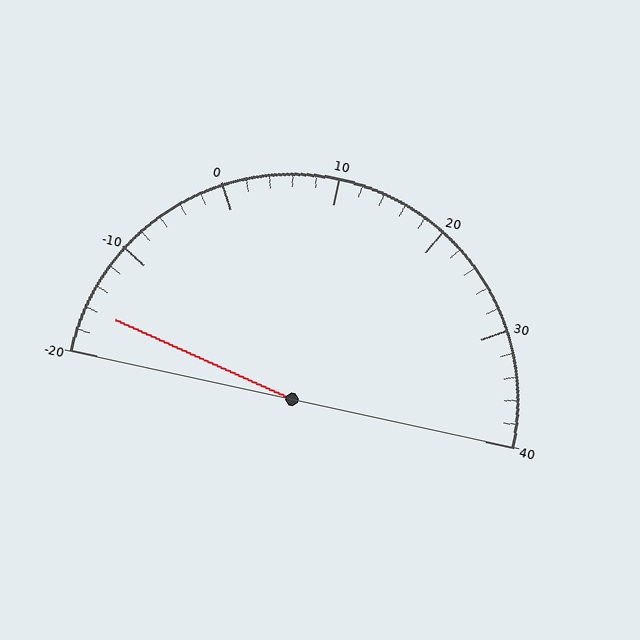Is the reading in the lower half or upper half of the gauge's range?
The reading is in the lower half of the range (-20 to 40).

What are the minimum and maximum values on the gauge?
The gauge ranges from -20 to 40.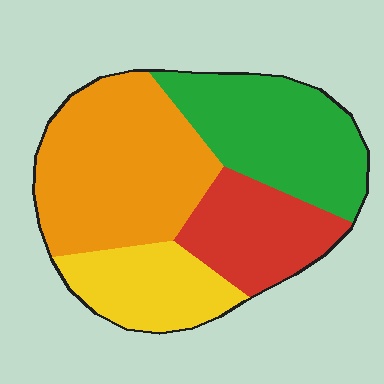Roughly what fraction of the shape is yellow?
Yellow takes up about one sixth (1/6) of the shape.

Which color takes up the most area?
Orange, at roughly 35%.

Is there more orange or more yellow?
Orange.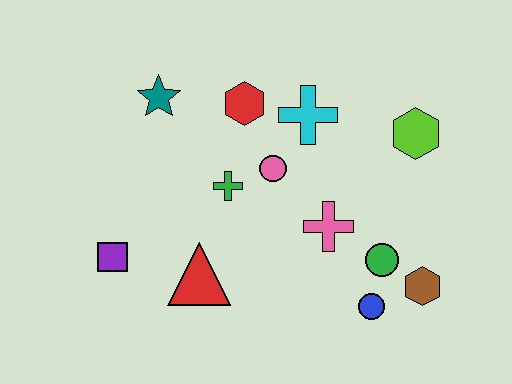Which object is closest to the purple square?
The red triangle is closest to the purple square.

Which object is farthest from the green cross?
The brown hexagon is farthest from the green cross.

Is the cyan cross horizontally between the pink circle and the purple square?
No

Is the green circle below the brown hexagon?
No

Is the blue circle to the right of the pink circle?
Yes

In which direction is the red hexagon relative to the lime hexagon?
The red hexagon is to the left of the lime hexagon.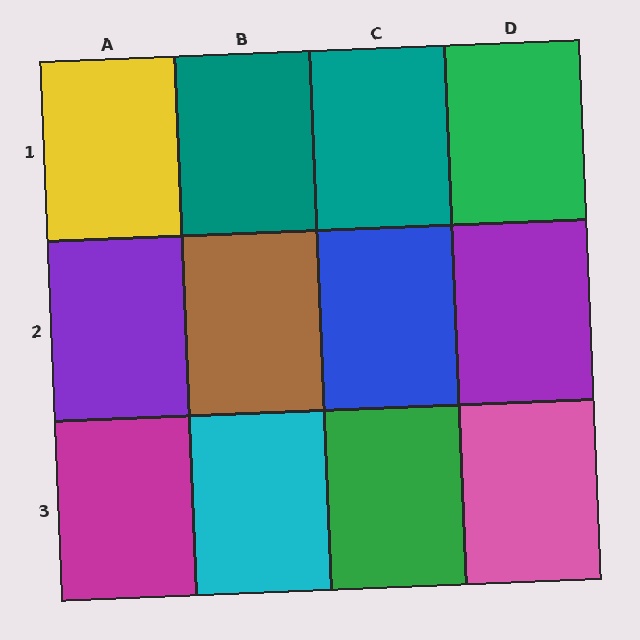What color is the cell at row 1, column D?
Green.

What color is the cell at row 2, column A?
Purple.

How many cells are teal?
2 cells are teal.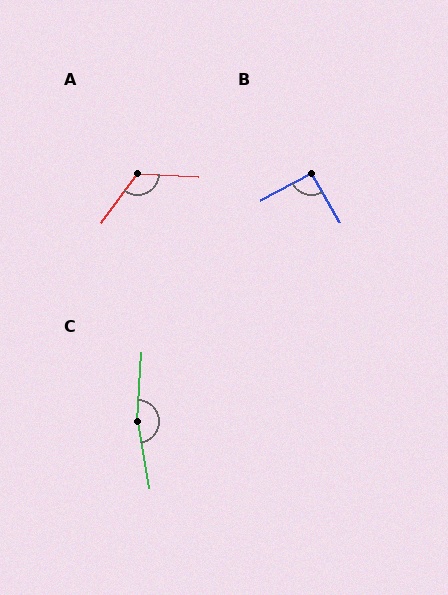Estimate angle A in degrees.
Approximately 124 degrees.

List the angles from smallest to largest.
B (92°), A (124°), C (166°).